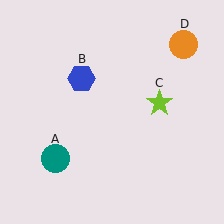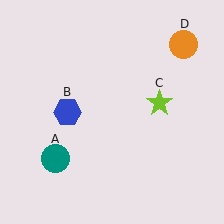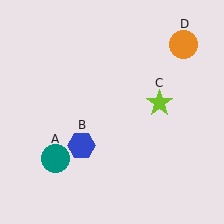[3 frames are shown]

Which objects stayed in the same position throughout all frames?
Teal circle (object A) and lime star (object C) and orange circle (object D) remained stationary.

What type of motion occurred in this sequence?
The blue hexagon (object B) rotated counterclockwise around the center of the scene.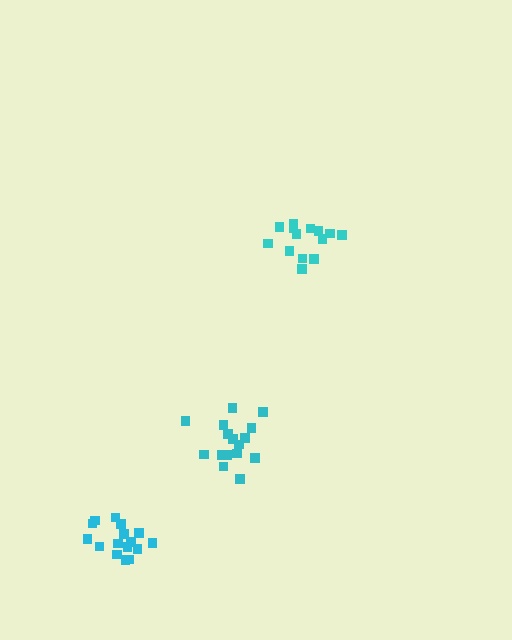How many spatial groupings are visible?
There are 3 spatial groupings.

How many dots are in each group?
Group 1: 17 dots, Group 2: 14 dots, Group 3: 16 dots (47 total).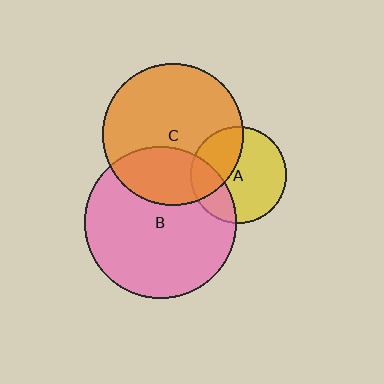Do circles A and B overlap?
Yes.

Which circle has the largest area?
Circle B (pink).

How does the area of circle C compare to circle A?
Approximately 2.2 times.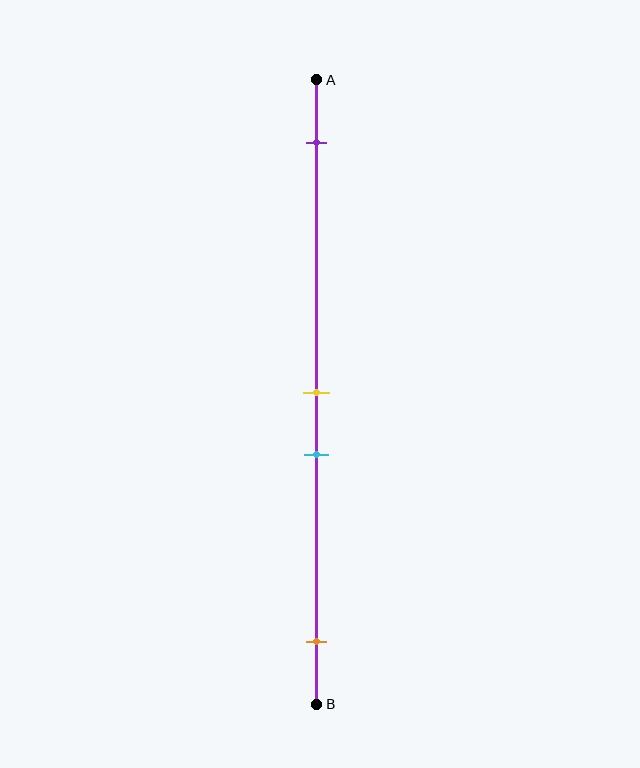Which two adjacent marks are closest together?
The yellow and cyan marks are the closest adjacent pair.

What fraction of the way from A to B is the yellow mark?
The yellow mark is approximately 50% (0.5) of the way from A to B.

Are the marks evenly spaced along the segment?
No, the marks are not evenly spaced.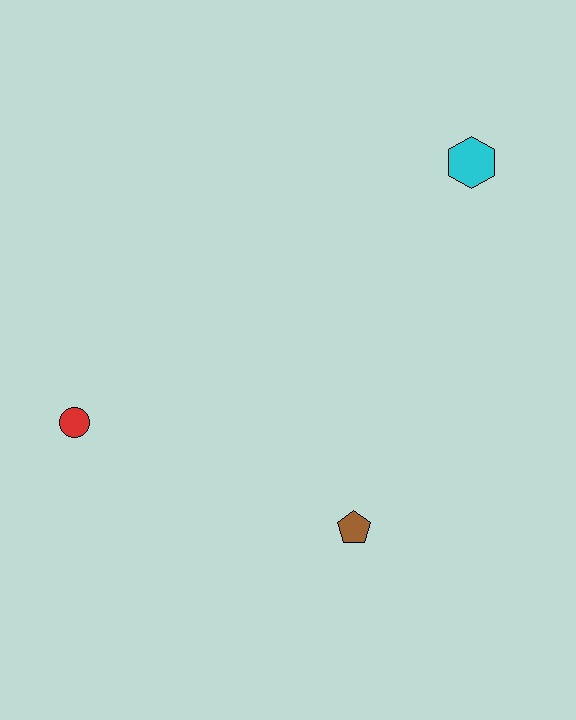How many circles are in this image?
There is 1 circle.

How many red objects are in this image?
There is 1 red object.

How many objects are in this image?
There are 3 objects.